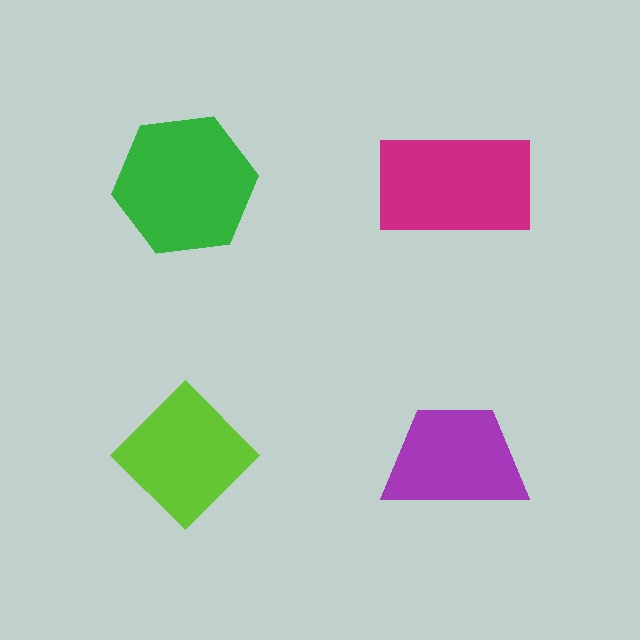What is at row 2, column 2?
A purple trapezoid.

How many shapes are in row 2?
2 shapes.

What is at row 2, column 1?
A lime diamond.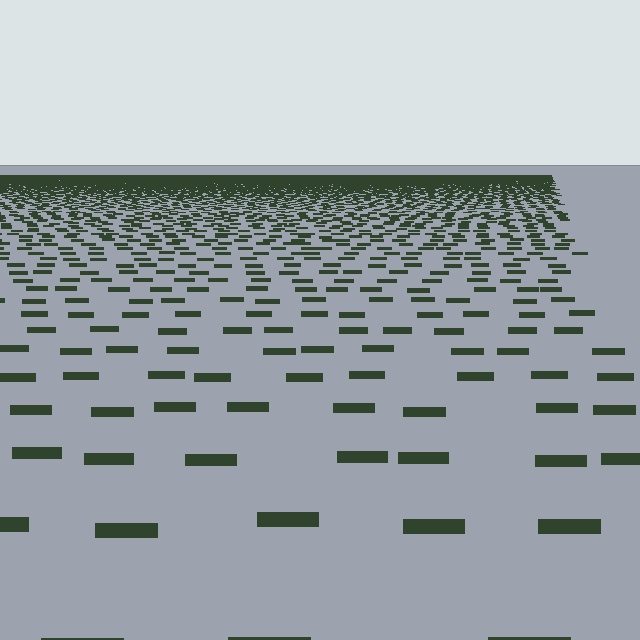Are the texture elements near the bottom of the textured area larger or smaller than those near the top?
Larger. Near the bottom, elements are closer to the viewer and appear at a bigger on-screen size.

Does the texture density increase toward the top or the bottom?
Density increases toward the top.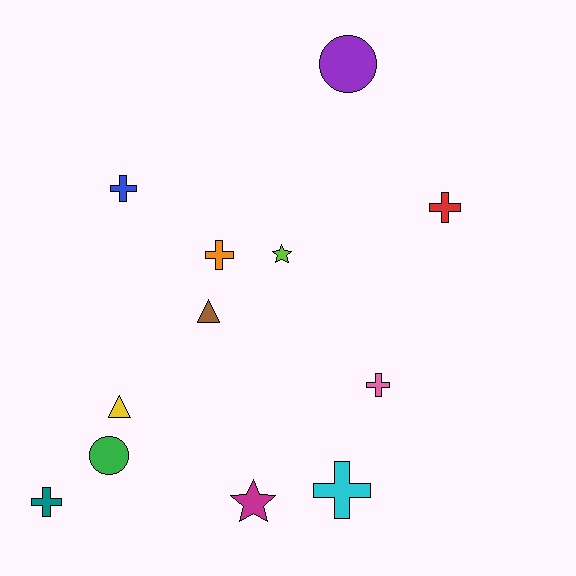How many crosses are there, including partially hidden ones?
There are 6 crosses.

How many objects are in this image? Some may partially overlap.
There are 12 objects.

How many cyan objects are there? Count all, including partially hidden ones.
There is 1 cyan object.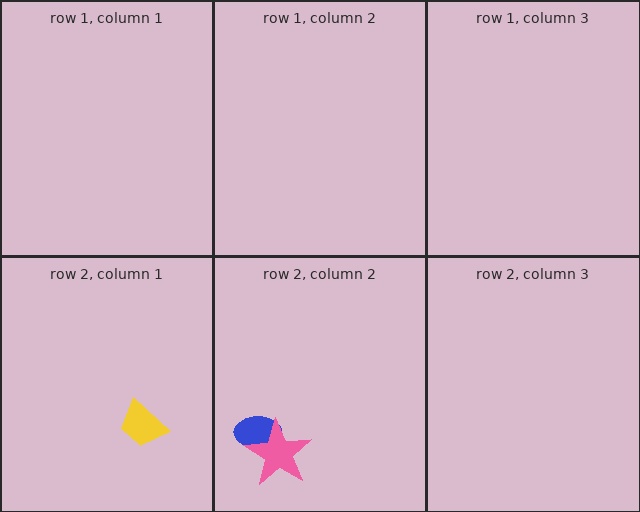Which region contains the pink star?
The row 2, column 2 region.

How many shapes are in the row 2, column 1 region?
1.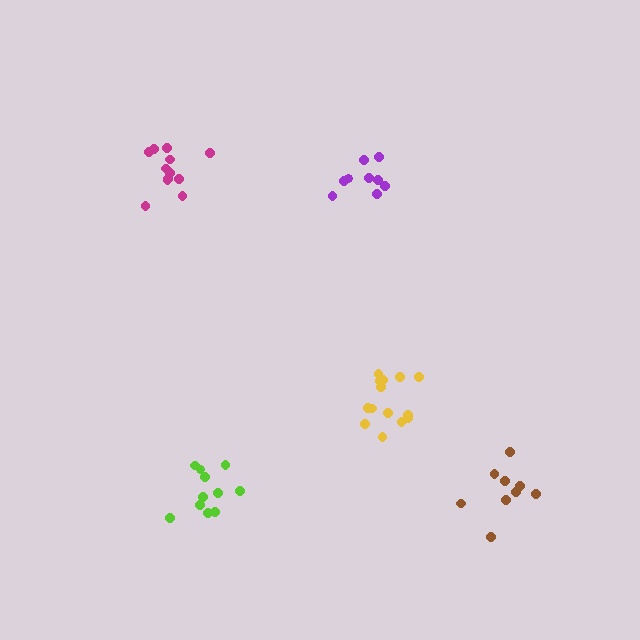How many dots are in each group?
Group 1: 9 dots, Group 2: 12 dots, Group 3: 11 dots, Group 4: 9 dots, Group 5: 14 dots (55 total).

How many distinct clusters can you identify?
There are 5 distinct clusters.